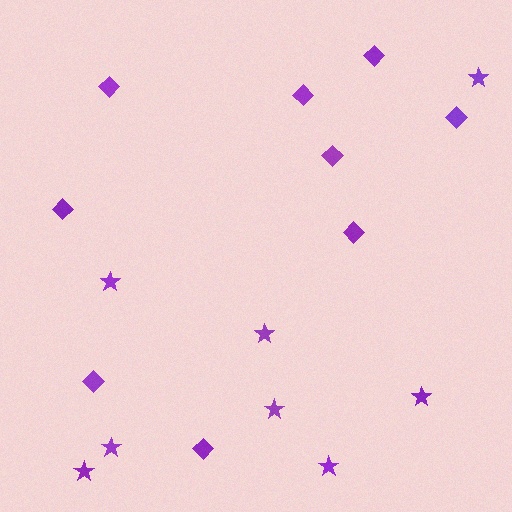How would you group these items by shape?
There are 2 groups: one group of stars (8) and one group of diamonds (9).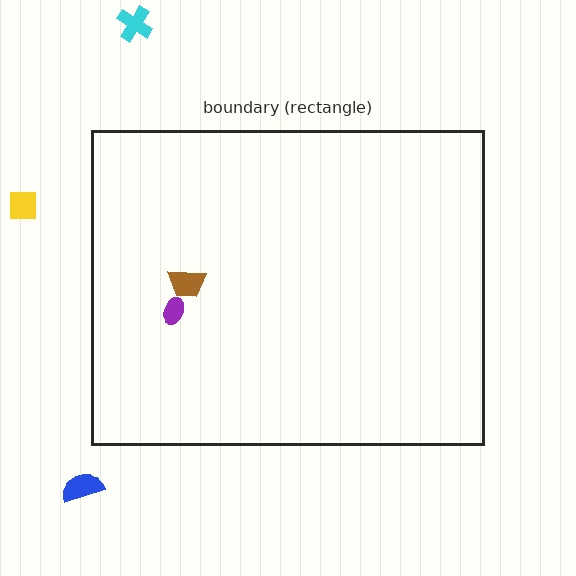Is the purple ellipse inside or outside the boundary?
Inside.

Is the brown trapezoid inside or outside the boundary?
Inside.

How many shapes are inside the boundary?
2 inside, 3 outside.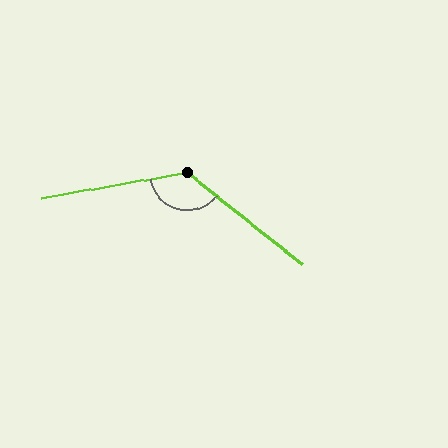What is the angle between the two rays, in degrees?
Approximately 131 degrees.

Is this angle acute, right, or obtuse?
It is obtuse.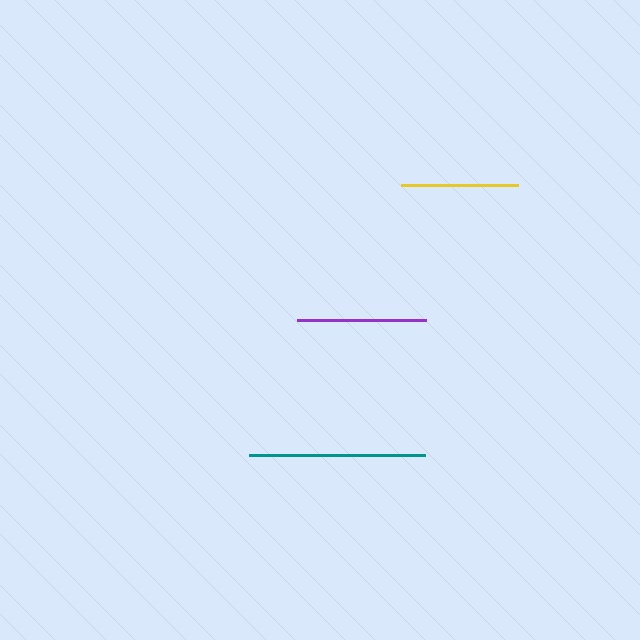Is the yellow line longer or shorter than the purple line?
The purple line is longer than the yellow line.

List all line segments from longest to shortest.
From longest to shortest: teal, purple, yellow.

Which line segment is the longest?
The teal line is the longest at approximately 176 pixels.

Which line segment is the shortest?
The yellow line is the shortest at approximately 116 pixels.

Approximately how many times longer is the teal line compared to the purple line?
The teal line is approximately 1.4 times the length of the purple line.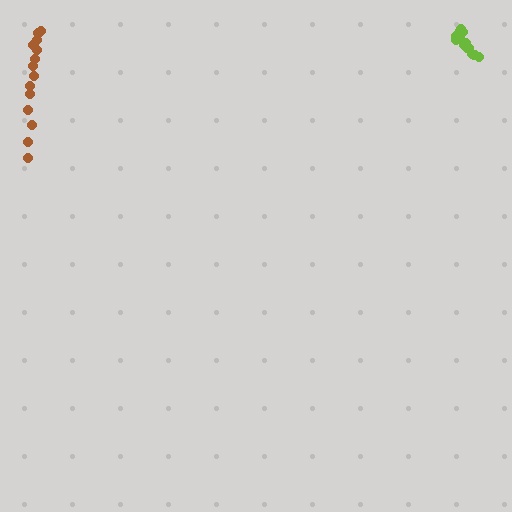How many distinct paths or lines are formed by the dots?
There are 2 distinct paths.